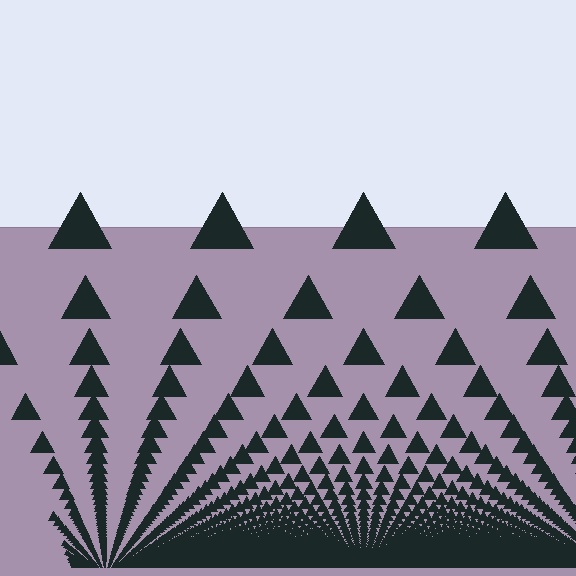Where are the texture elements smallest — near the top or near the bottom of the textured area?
Near the bottom.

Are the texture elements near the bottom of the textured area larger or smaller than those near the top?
Smaller. The gradient is inverted — elements near the bottom are smaller and denser.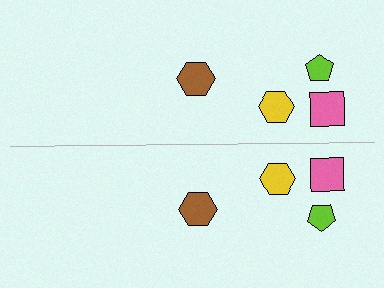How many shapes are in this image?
There are 8 shapes in this image.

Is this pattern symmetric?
Yes, this pattern has bilateral (reflection) symmetry.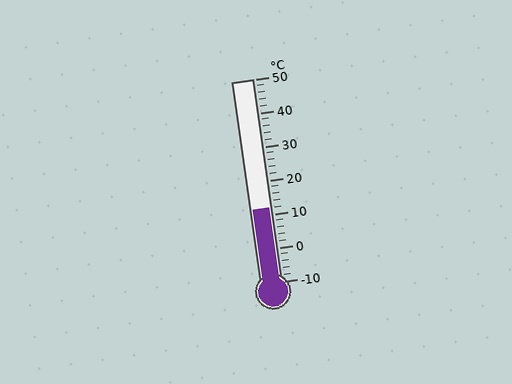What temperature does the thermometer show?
The thermometer shows approximately 12°C.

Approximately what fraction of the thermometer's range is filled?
The thermometer is filled to approximately 35% of its range.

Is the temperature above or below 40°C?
The temperature is below 40°C.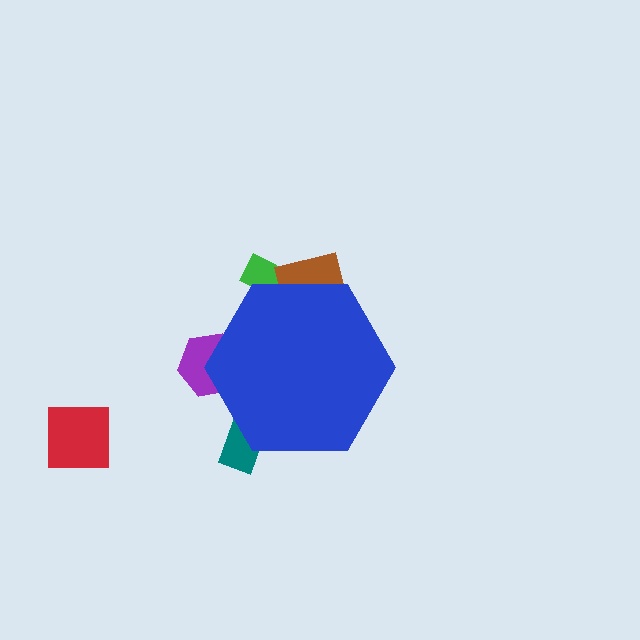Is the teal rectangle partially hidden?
Yes, the teal rectangle is partially hidden behind the blue hexagon.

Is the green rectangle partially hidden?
Yes, the green rectangle is partially hidden behind the blue hexagon.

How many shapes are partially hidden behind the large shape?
4 shapes are partially hidden.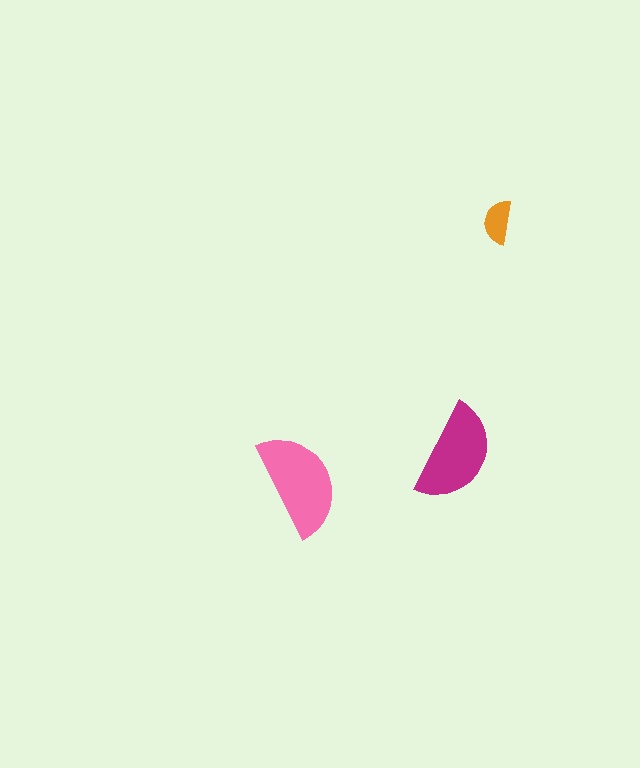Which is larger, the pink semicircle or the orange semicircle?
The pink one.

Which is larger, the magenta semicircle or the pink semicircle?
The pink one.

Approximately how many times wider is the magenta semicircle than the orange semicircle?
About 2.5 times wider.